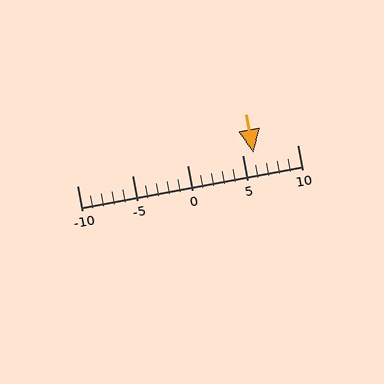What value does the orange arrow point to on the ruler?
The orange arrow points to approximately 6.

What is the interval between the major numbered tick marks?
The major tick marks are spaced 5 units apart.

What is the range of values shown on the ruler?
The ruler shows values from -10 to 10.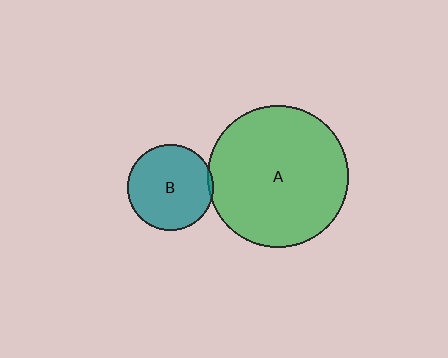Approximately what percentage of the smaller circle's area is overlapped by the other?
Approximately 5%.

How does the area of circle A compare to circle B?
Approximately 2.7 times.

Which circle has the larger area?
Circle A (green).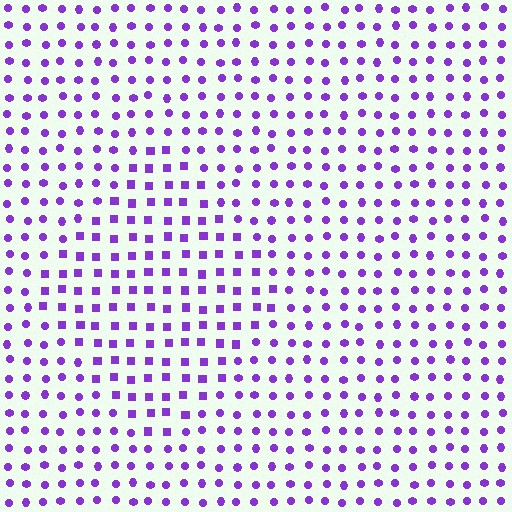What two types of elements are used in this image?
The image uses squares inside the diamond region and circles outside it.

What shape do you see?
I see a diamond.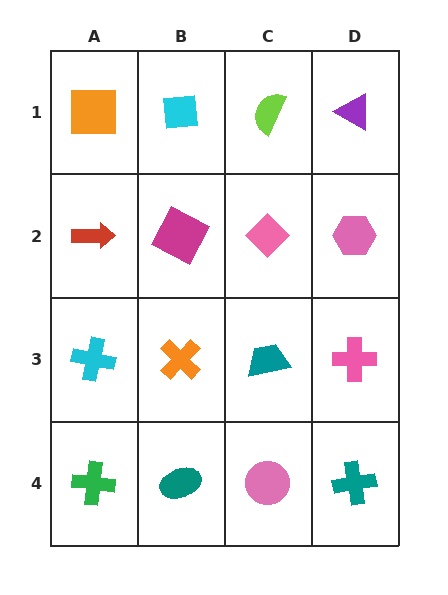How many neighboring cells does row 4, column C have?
3.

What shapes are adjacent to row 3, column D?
A pink hexagon (row 2, column D), a teal cross (row 4, column D), a teal trapezoid (row 3, column C).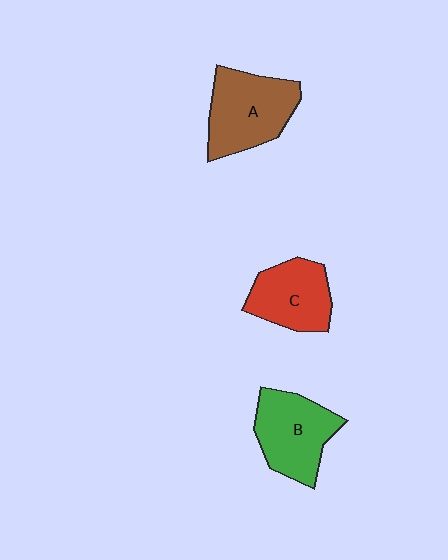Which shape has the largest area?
Shape A (brown).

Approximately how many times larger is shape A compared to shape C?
Approximately 1.2 times.